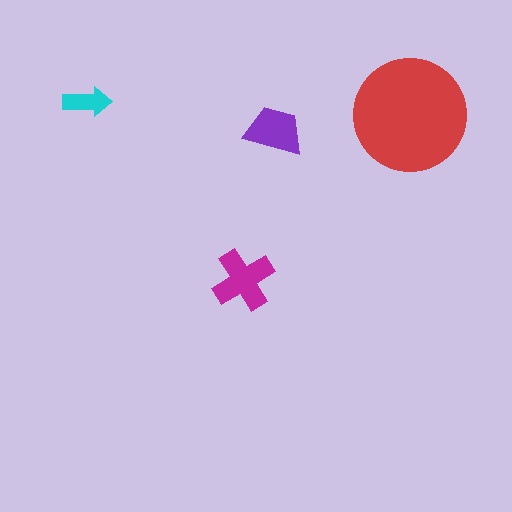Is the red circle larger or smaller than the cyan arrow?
Larger.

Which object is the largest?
The red circle.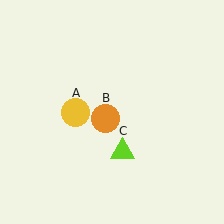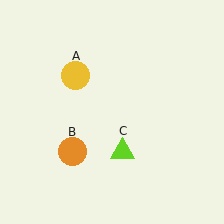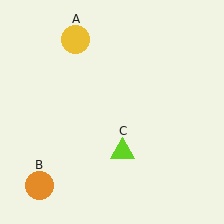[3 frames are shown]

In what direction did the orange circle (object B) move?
The orange circle (object B) moved down and to the left.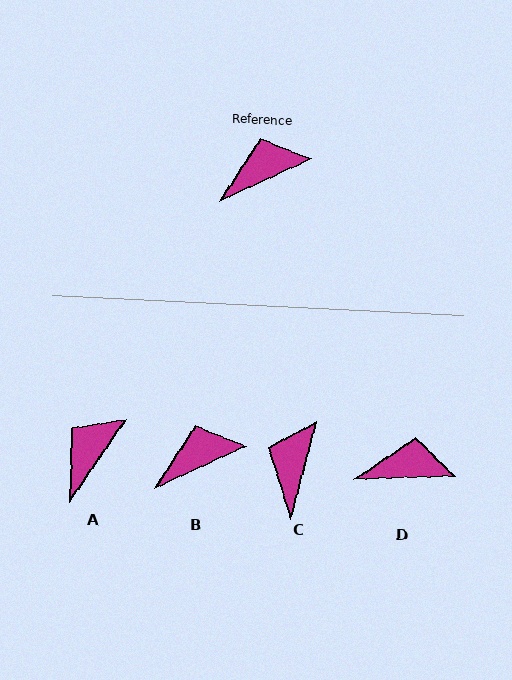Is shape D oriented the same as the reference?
No, it is off by about 23 degrees.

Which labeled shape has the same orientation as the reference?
B.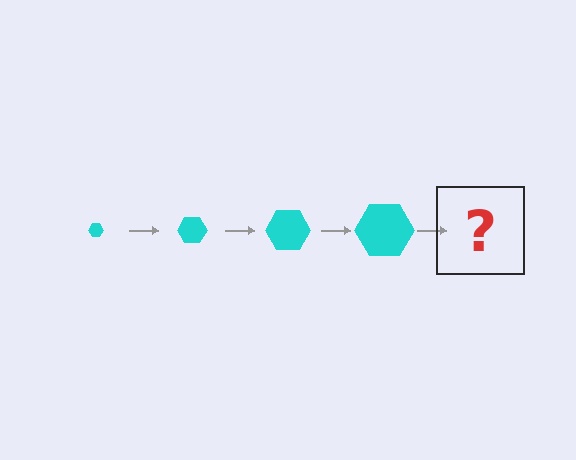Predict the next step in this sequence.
The next step is a cyan hexagon, larger than the previous one.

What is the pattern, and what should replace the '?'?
The pattern is that the hexagon gets progressively larger each step. The '?' should be a cyan hexagon, larger than the previous one.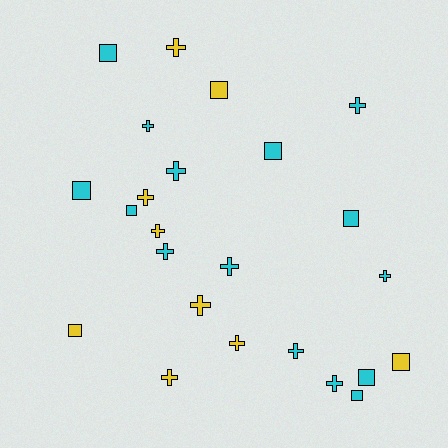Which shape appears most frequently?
Cross, with 14 objects.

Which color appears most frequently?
Cyan, with 15 objects.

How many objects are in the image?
There are 24 objects.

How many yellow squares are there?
There are 3 yellow squares.